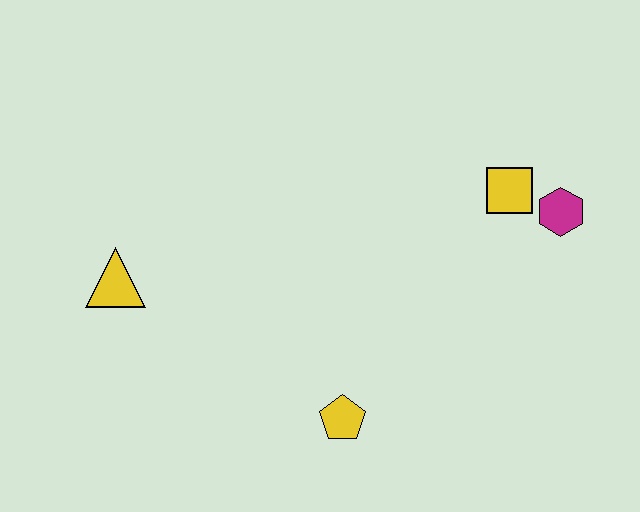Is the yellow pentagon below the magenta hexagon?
Yes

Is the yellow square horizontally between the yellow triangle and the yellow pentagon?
No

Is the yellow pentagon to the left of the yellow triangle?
No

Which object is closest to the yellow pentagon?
The yellow triangle is closest to the yellow pentagon.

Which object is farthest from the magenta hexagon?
The yellow triangle is farthest from the magenta hexagon.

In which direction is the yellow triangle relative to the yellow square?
The yellow triangle is to the left of the yellow square.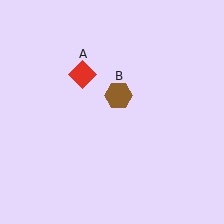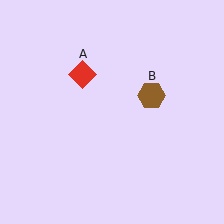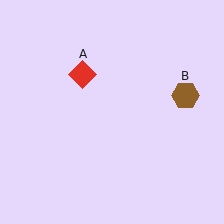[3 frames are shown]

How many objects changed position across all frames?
1 object changed position: brown hexagon (object B).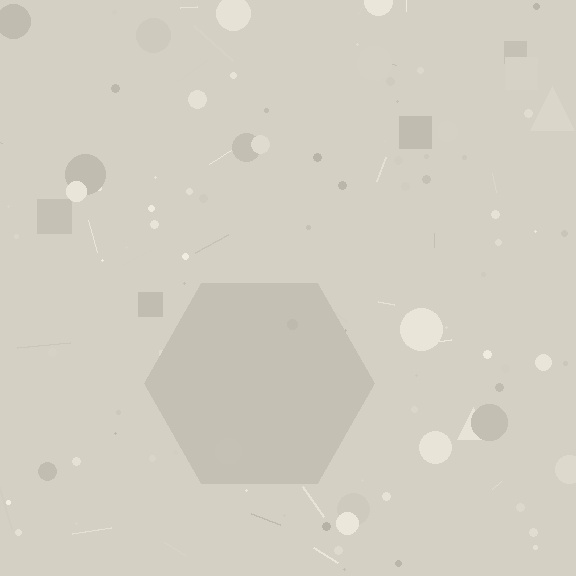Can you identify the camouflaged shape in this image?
The camouflaged shape is a hexagon.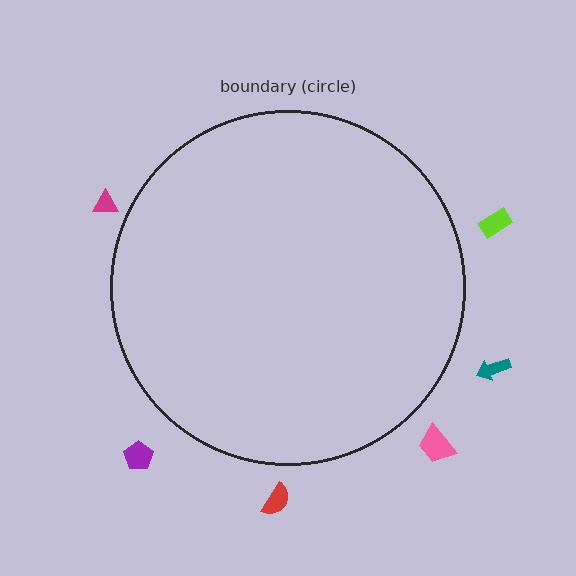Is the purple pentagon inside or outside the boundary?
Outside.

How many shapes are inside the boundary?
0 inside, 6 outside.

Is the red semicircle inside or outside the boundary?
Outside.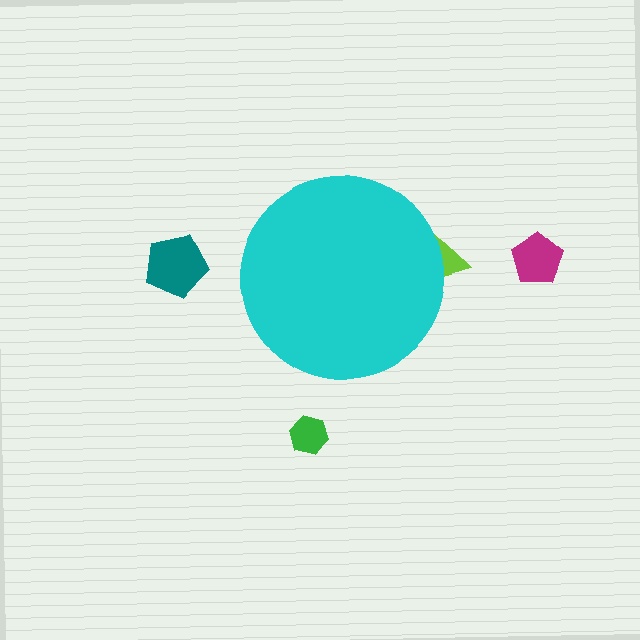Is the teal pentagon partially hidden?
No, the teal pentagon is fully visible.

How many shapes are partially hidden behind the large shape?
1 shape is partially hidden.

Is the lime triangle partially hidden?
Yes, the lime triangle is partially hidden behind the cyan circle.